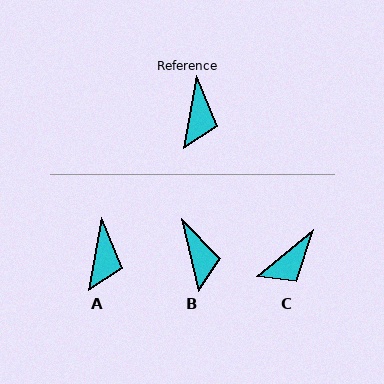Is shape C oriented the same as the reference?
No, it is off by about 41 degrees.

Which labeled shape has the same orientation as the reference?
A.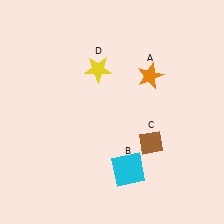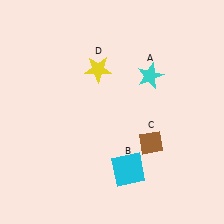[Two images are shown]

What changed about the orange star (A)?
In Image 1, A is orange. In Image 2, it changed to cyan.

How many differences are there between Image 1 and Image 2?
There is 1 difference between the two images.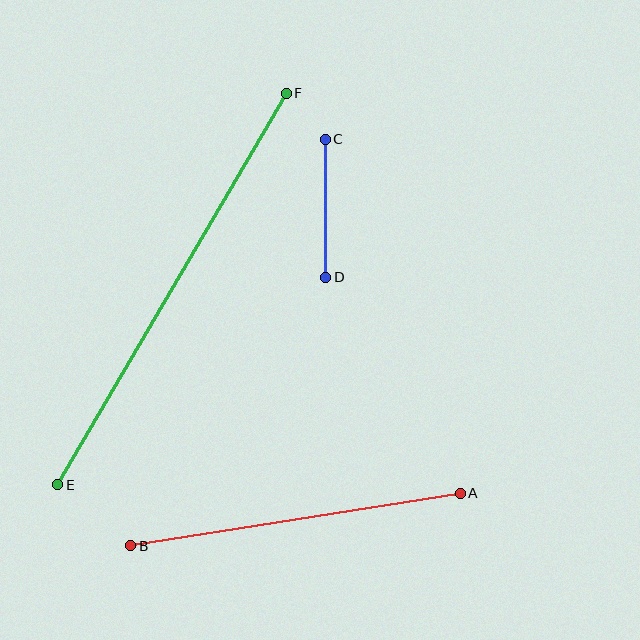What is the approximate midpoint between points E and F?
The midpoint is at approximately (172, 289) pixels.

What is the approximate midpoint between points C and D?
The midpoint is at approximately (325, 208) pixels.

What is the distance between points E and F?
The distance is approximately 454 pixels.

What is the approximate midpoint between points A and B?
The midpoint is at approximately (296, 520) pixels.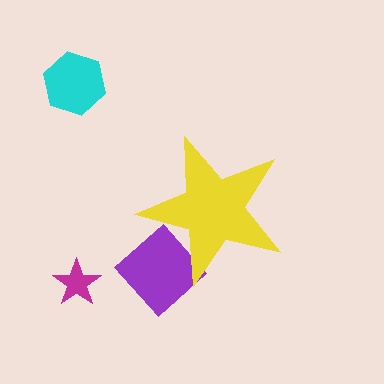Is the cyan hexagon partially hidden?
No, the cyan hexagon is fully visible.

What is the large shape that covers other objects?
A yellow star.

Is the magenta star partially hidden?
No, the magenta star is fully visible.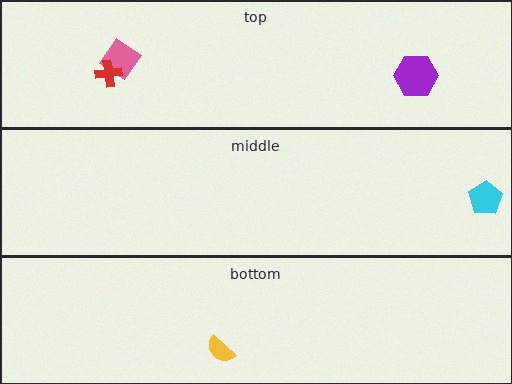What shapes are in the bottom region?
The yellow semicircle.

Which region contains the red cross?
The top region.